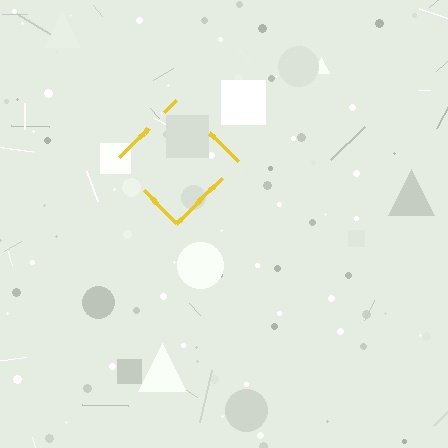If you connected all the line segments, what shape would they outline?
They would outline a diamond.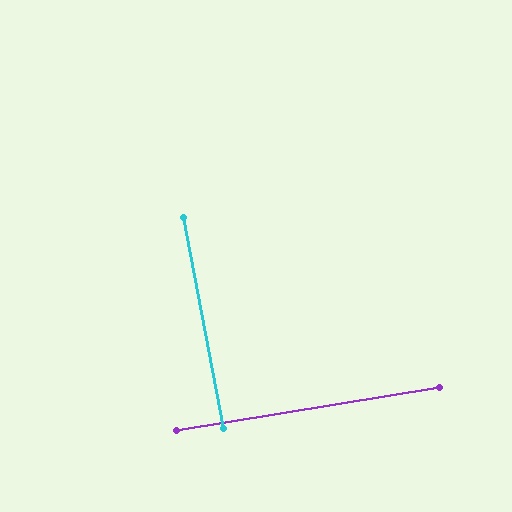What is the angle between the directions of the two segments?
Approximately 89 degrees.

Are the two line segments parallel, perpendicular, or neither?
Perpendicular — they meet at approximately 89°.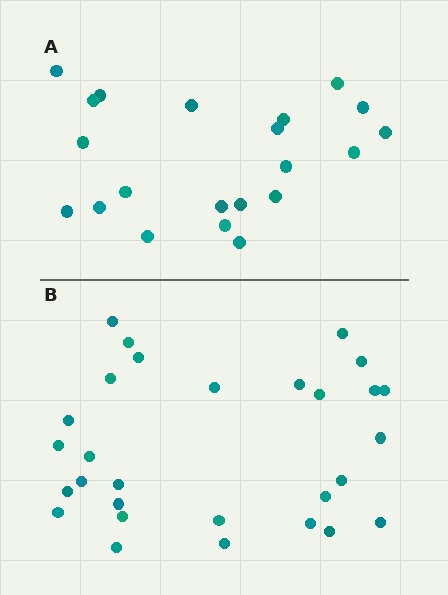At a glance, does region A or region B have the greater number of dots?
Region B (the bottom region) has more dots.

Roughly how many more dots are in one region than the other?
Region B has roughly 8 or so more dots than region A.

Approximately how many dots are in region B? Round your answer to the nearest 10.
About 30 dots. (The exact count is 29, which rounds to 30.)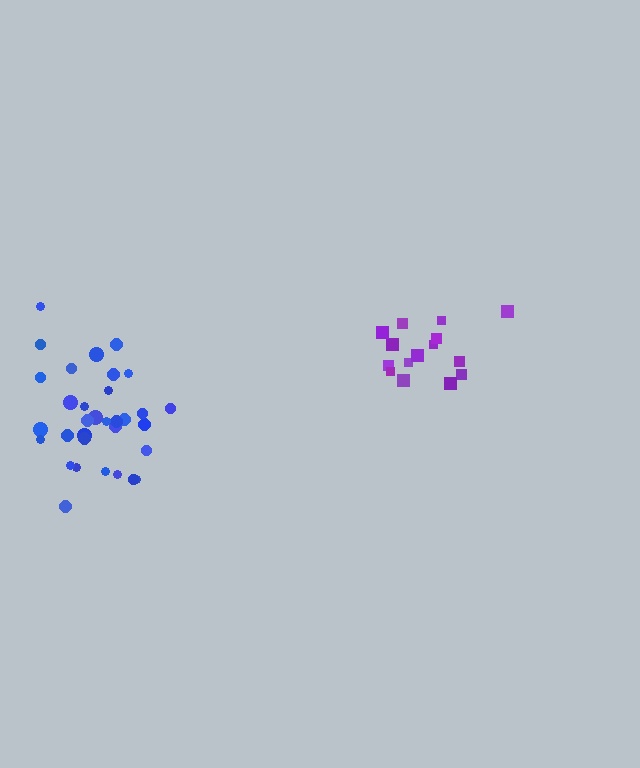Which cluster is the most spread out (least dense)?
Purple.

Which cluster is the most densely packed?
Blue.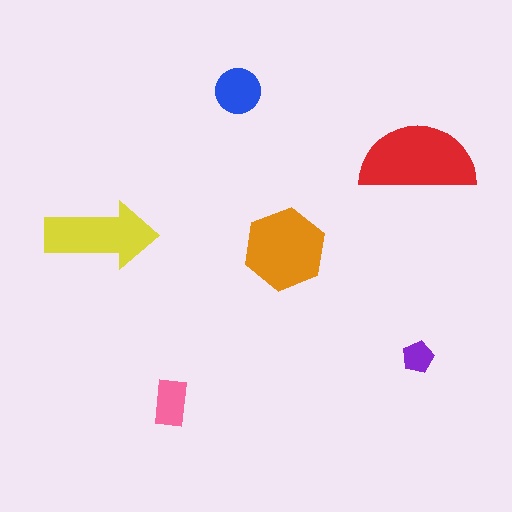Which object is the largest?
The red semicircle.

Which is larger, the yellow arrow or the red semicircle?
The red semicircle.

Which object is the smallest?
The purple pentagon.